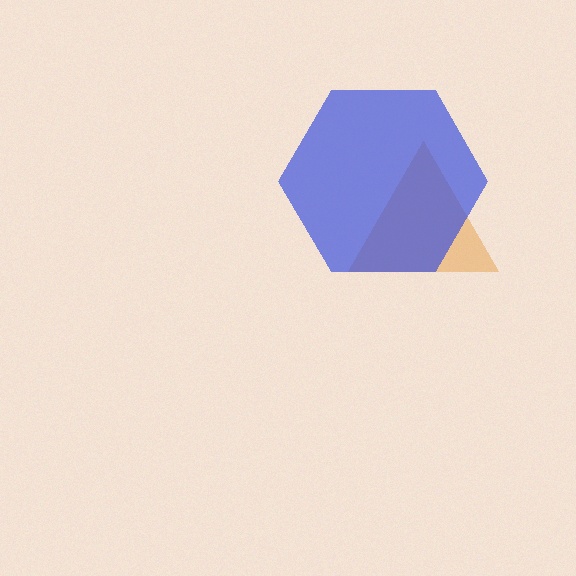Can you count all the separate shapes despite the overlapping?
Yes, there are 2 separate shapes.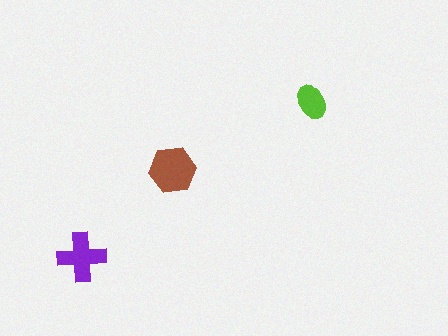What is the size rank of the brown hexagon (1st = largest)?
1st.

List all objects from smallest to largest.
The lime ellipse, the purple cross, the brown hexagon.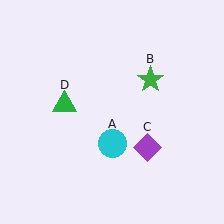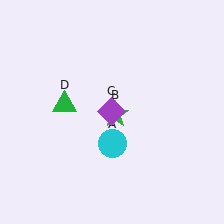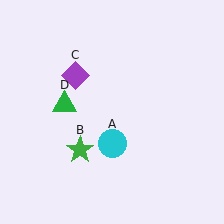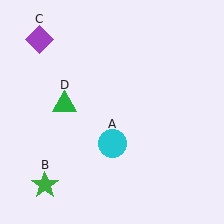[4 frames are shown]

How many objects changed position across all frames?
2 objects changed position: green star (object B), purple diamond (object C).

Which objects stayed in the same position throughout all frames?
Cyan circle (object A) and green triangle (object D) remained stationary.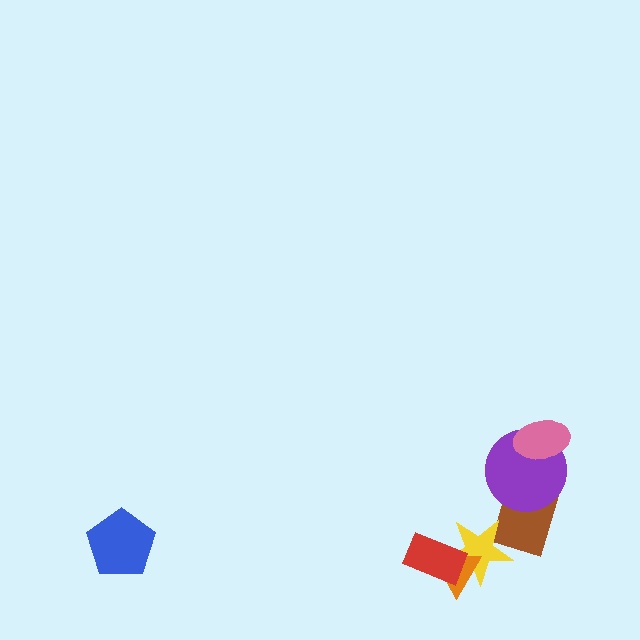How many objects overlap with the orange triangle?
2 objects overlap with the orange triangle.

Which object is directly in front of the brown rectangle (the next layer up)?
The yellow star is directly in front of the brown rectangle.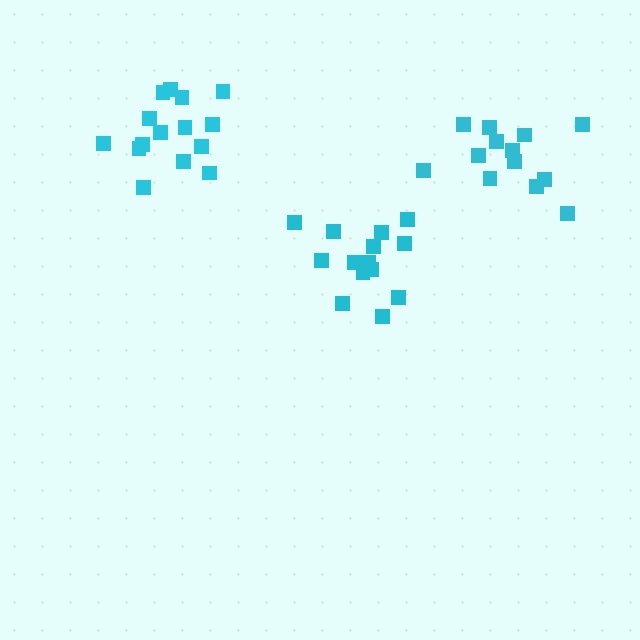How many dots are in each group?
Group 1: 14 dots, Group 2: 15 dots, Group 3: 13 dots (42 total).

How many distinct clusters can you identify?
There are 3 distinct clusters.